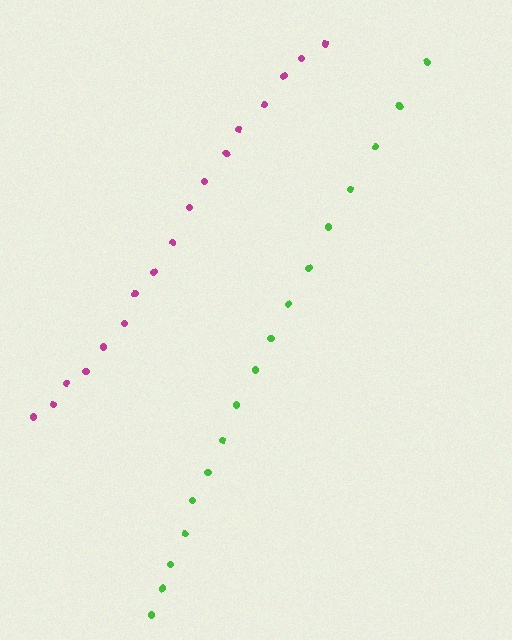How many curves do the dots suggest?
There are 2 distinct paths.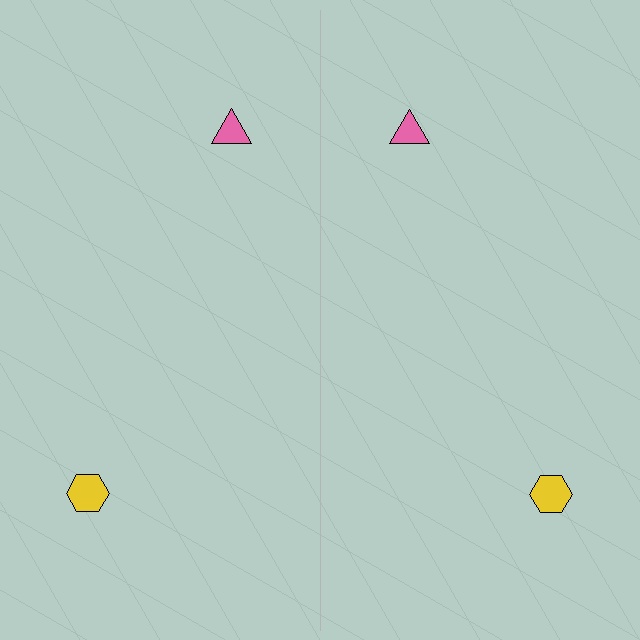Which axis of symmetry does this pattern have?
The pattern has a vertical axis of symmetry running through the center of the image.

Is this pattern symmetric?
Yes, this pattern has bilateral (reflection) symmetry.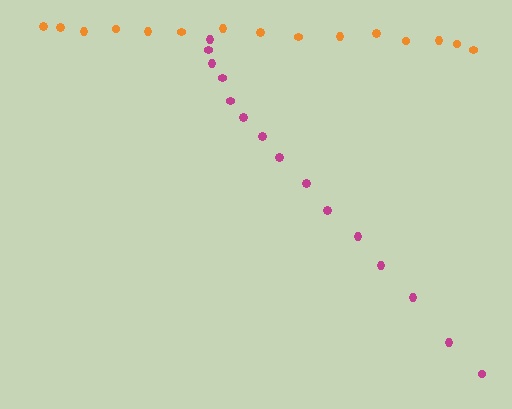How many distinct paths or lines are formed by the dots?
There are 2 distinct paths.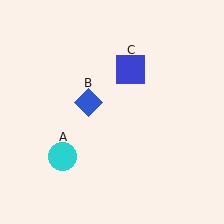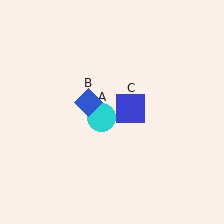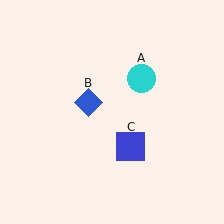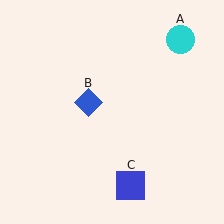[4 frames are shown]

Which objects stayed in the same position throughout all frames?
Blue diamond (object B) remained stationary.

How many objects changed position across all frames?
2 objects changed position: cyan circle (object A), blue square (object C).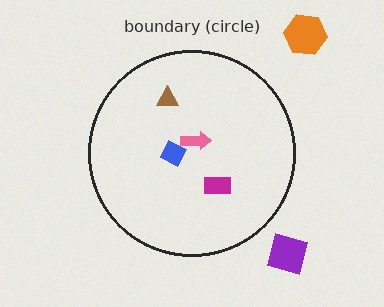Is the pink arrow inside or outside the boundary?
Inside.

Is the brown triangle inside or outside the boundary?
Inside.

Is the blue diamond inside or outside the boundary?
Inside.